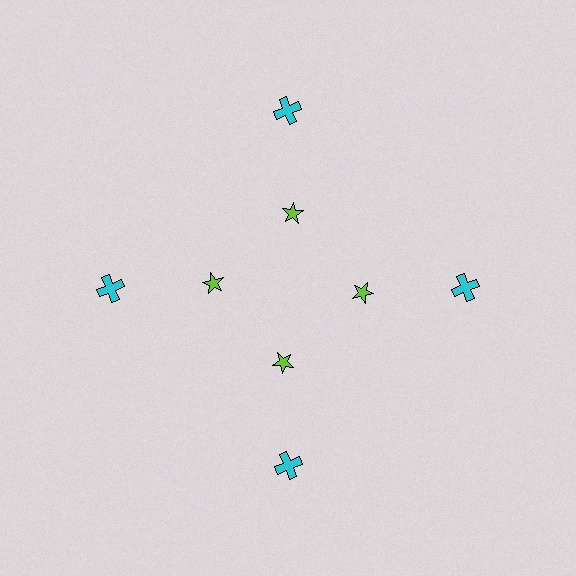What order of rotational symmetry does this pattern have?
This pattern has 4-fold rotational symmetry.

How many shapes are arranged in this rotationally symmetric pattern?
There are 8 shapes, arranged in 4 groups of 2.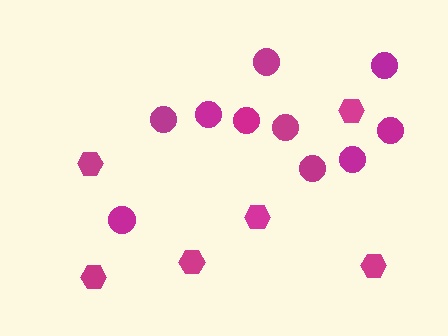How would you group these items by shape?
There are 2 groups: one group of hexagons (6) and one group of circles (10).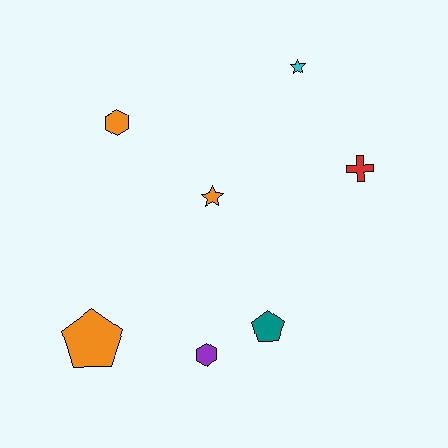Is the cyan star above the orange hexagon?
Yes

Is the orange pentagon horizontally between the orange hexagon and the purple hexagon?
No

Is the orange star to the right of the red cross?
No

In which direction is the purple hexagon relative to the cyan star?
The purple hexagon is below the cyan star.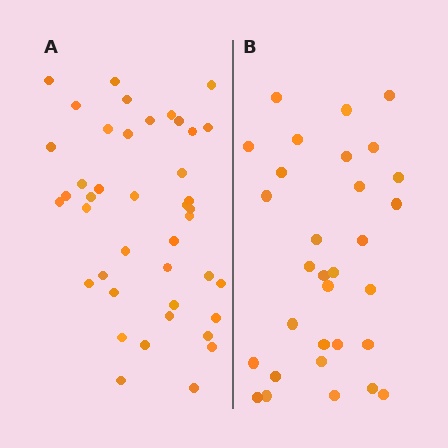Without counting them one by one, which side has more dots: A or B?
Region A (the left region) has more dots.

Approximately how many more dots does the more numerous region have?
Region A has roughly 12 or so more dots than region B.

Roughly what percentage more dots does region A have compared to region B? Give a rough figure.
About 35% more.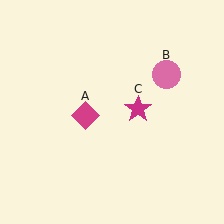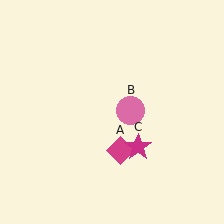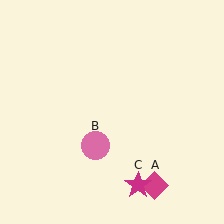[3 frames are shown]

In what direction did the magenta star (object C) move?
The magenta star (object C) moved down.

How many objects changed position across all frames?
3 objects changed position: magenta diamond (object A), pink circle (object B), magenta star (object C).